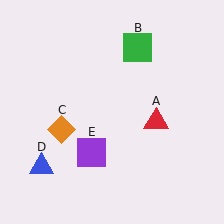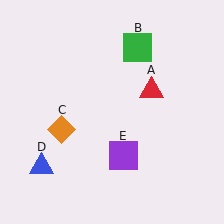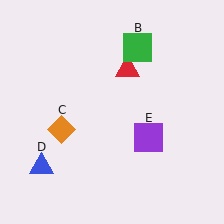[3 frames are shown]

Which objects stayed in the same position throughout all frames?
Green square (object B) and orange diamond (object C) and blue triangle (object D) remained stationary.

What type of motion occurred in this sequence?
The red triangle (object A), purple square (object E) rotated counterclockwise around the center of the scene.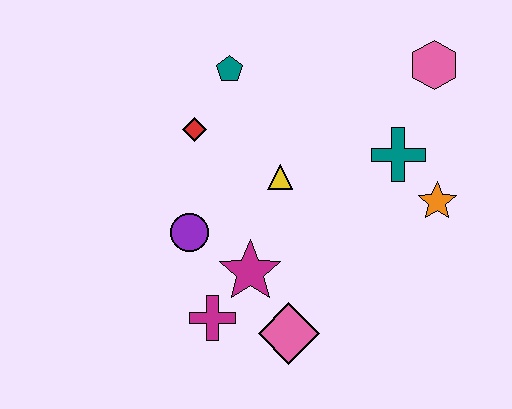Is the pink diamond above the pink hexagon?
No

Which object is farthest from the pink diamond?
The pink hexagon is farthest from the pink diamond.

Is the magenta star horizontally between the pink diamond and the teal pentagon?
Yes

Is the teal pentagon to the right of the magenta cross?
Yes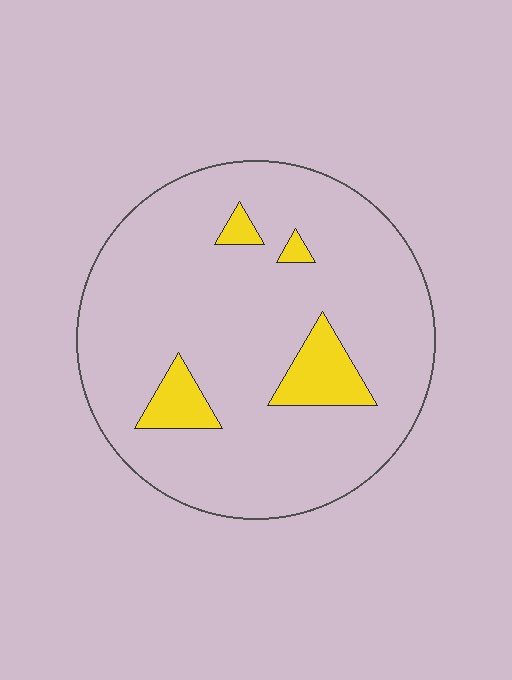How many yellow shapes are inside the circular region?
4.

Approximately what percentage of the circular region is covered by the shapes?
Approximately 10%.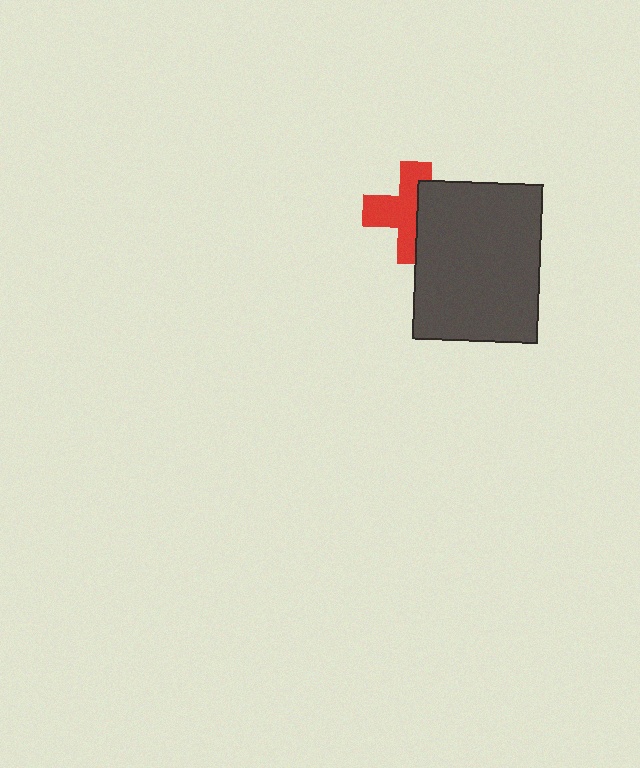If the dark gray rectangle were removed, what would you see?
You would see the complete red cross.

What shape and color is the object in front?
The object in front is a dark gray rectangle.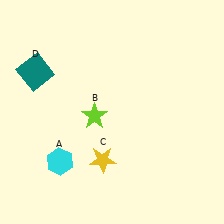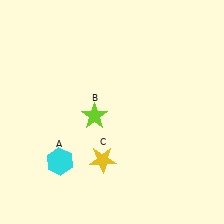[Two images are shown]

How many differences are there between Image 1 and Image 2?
There is 1 difference between the two images.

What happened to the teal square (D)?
The teal square (D) was removed in Image 2. It was in the top-left area of Image 1.